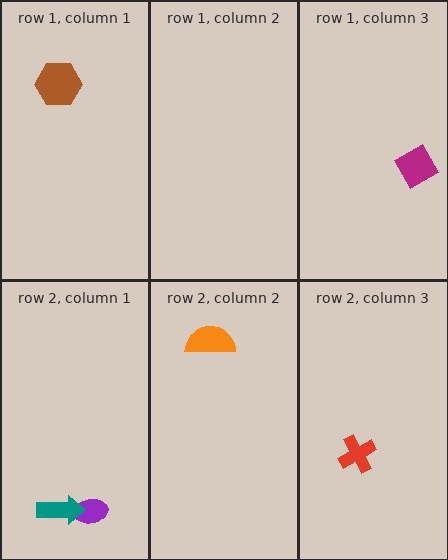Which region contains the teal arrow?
The row 2, column 1 region.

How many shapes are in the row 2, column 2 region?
1.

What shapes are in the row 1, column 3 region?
The magenta square.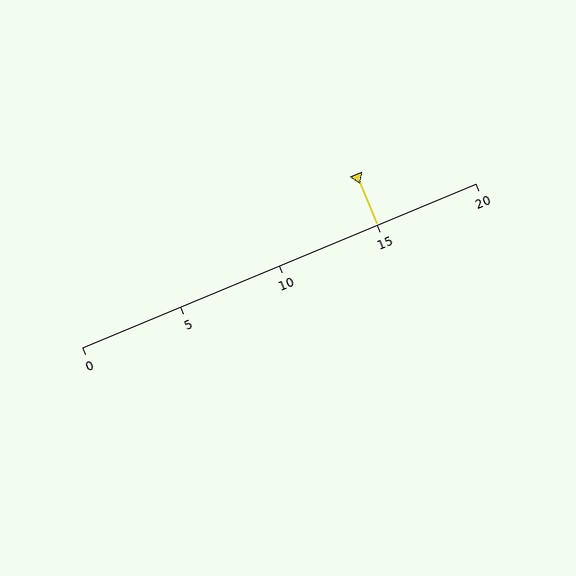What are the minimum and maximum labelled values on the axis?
The axis runs from 0 to 20.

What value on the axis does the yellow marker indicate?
The marker indicates approximately 15.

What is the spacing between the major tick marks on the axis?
The major ticks are spaced 5 apart.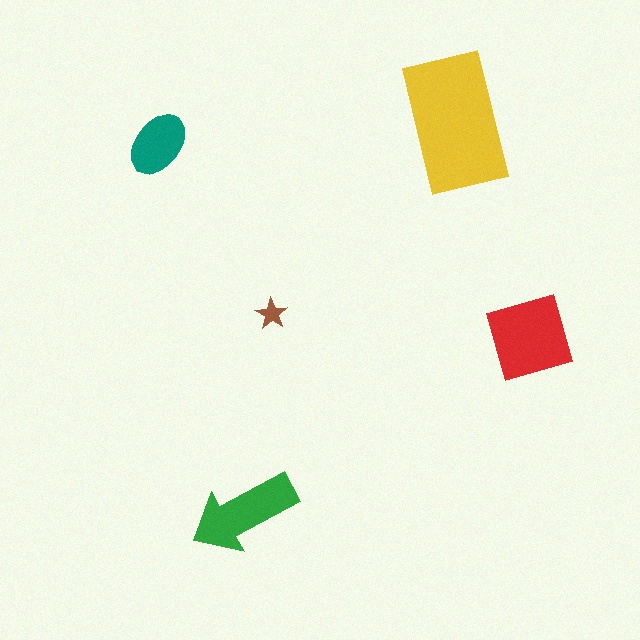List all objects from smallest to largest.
The brown star, the teal ellipse, the green arrow, the red square, the yellow rectangle.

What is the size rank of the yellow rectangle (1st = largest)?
1st.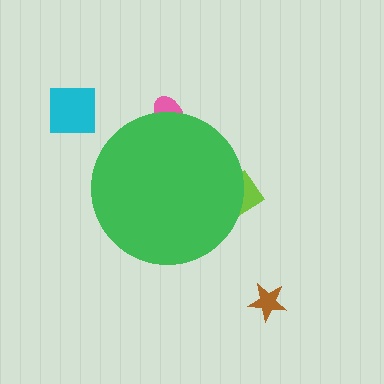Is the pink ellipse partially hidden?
Yes, the pink ellipse is partially hidden behind the green circle.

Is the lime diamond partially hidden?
Yes, the lime diamond is partially hidden behind the green circle.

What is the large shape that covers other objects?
A green circle.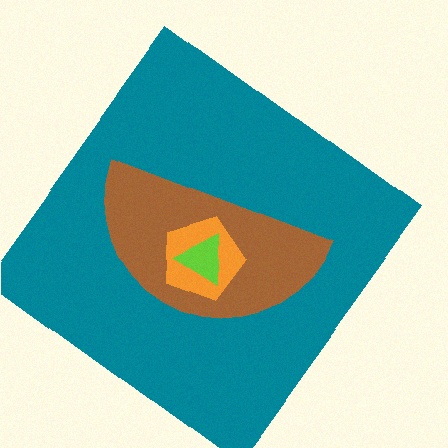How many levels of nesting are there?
4.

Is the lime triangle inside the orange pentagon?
Yes.